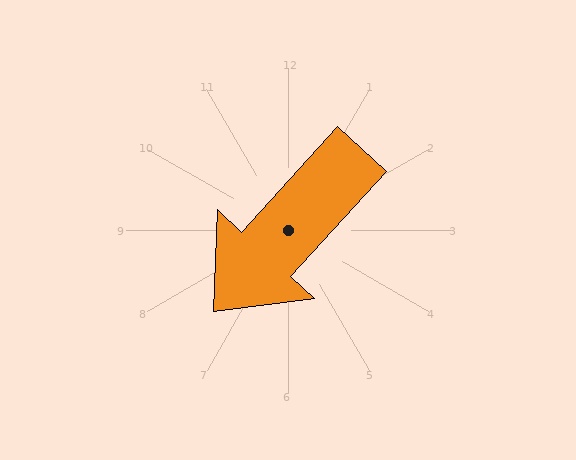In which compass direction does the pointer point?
Southwest.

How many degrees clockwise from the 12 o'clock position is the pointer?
Approximately 222 degrees.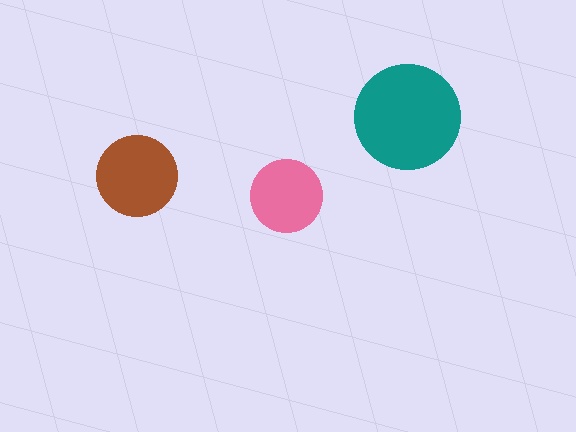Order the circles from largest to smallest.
the teal one, the brown one, the pink one.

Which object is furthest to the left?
The brown circle is leftmost.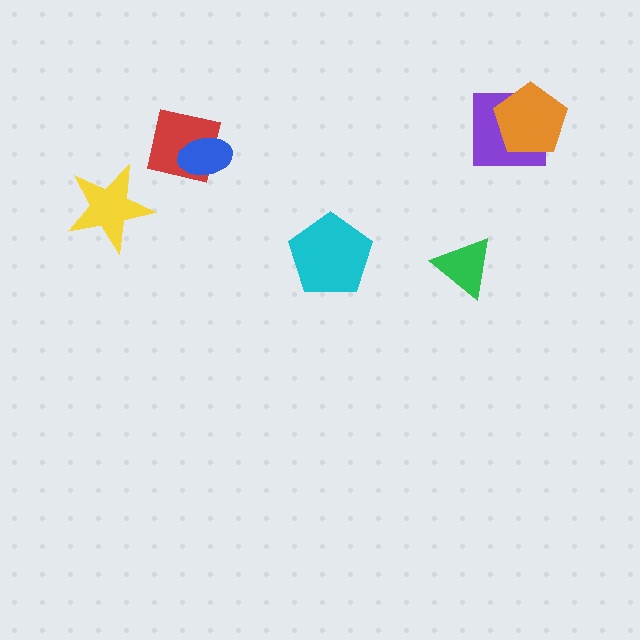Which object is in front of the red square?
The blue ellipse is in front of the red square.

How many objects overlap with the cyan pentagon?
0 objects overlap with the cyan pentagon.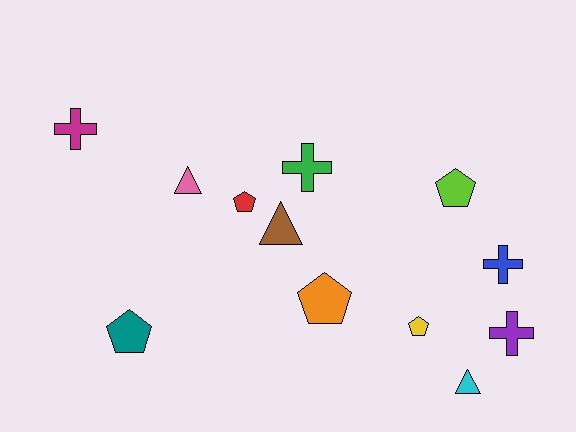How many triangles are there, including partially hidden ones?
There are 3 triangles.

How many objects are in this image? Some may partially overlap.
There are 12 objects.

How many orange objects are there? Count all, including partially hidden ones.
There is 1 orange object.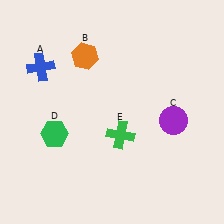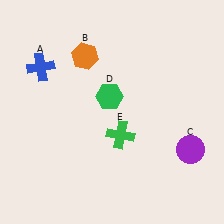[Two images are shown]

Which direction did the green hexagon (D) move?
The green hexagon (D) moved right.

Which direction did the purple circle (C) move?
The purple circle (C) moved down.